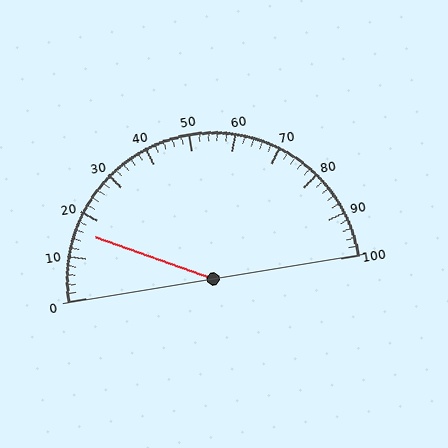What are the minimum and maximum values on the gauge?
The gauge ranges from 0 to 100.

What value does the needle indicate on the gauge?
The needle indicates approximately 16.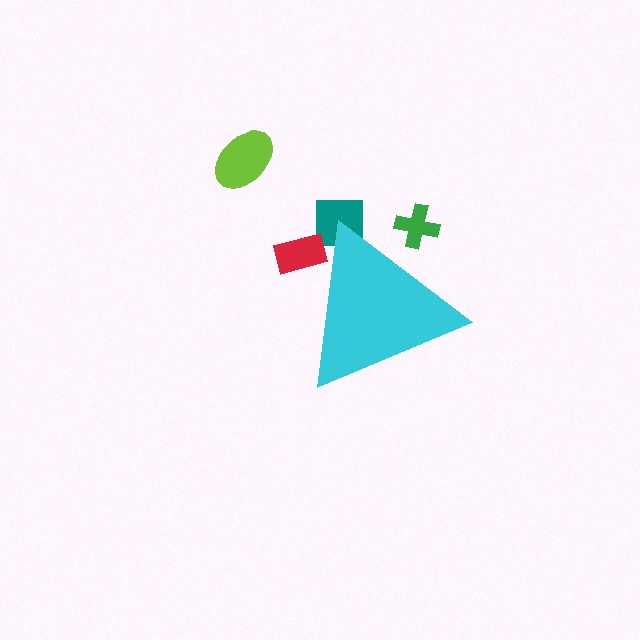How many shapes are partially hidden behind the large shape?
3 shapes are partially hidden.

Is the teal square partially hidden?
Yes, the teal square is partially hidden behind the cyan triangle.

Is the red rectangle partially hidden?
Yes, the red rectangle is partially hidden behind the cyan triangle.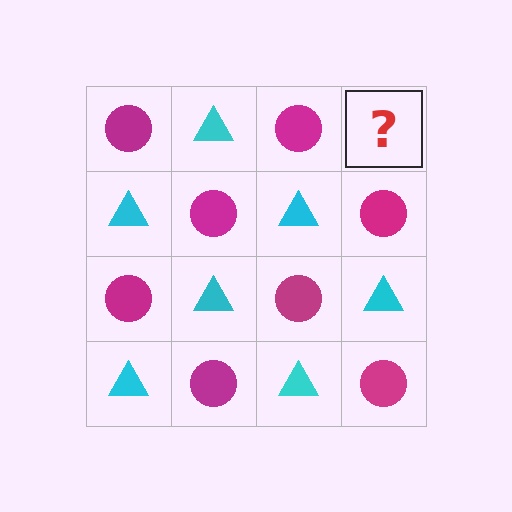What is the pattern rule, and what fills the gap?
The rule is that it alternates magenta circle and cyan triangle in a checkerboard pattern. The gap should be filled with a cyan triangle.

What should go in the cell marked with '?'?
The missing cell should contain a cyan triangle.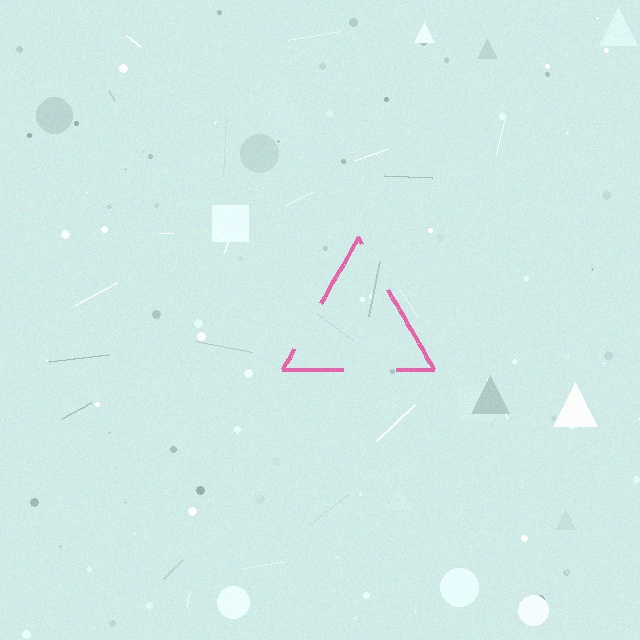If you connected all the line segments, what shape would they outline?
They would outline a triangle.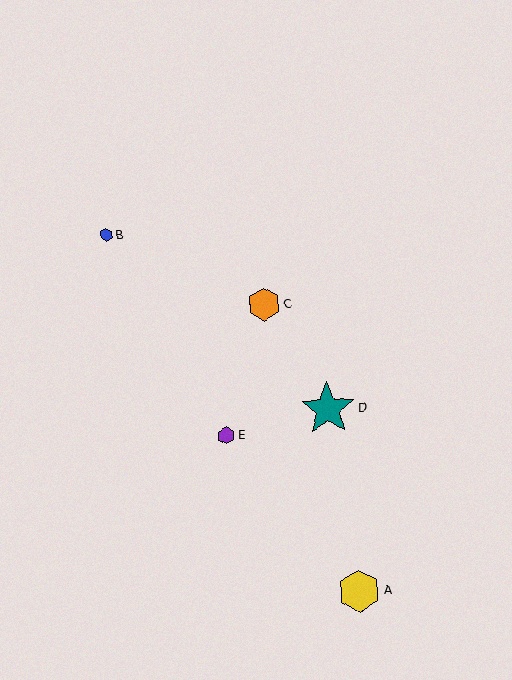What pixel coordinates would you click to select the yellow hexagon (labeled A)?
Click at (360, 591) to select the yellow hexagon A.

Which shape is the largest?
The teal star (labeled D) is the largest.